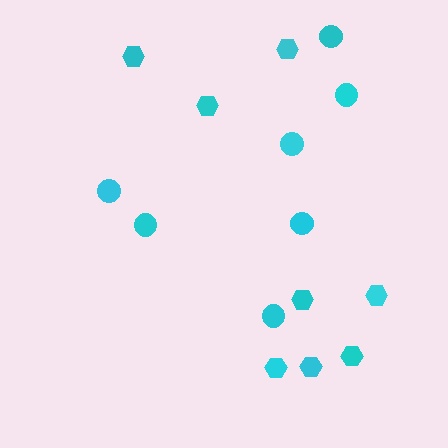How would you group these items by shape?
There are 2 groups: one group of circles (7) and one group of hexagons (8).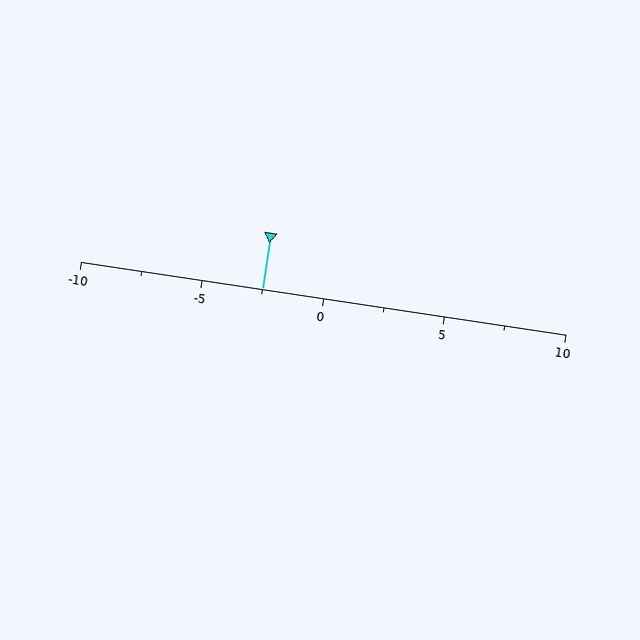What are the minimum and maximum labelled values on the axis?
The axis runs from -10 to 10.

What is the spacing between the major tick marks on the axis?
The major ticks are spaced 5 apart.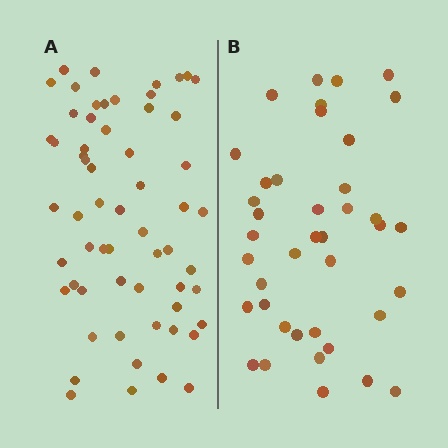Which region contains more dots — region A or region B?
Region A (the left region) has more dots.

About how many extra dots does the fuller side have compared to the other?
Region A has approximately 20 more dots than region B.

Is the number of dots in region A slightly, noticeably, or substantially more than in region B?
Region A has substantially more. The ratio is roughly 1.5 to 1.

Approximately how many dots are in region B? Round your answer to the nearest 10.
About 40 dots.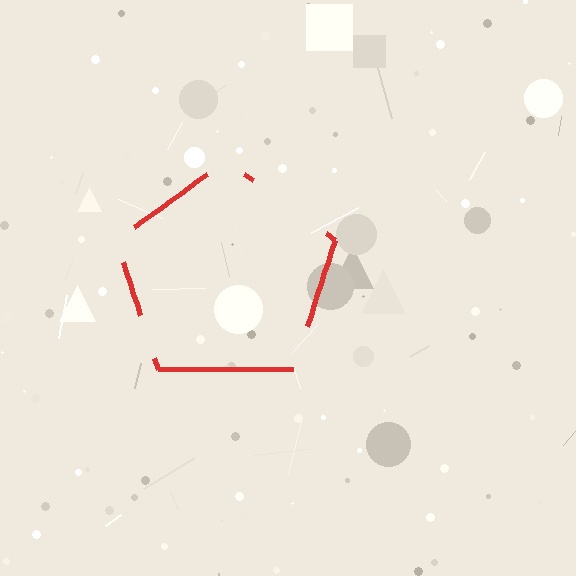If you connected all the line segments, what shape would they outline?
They would outline a pentagon.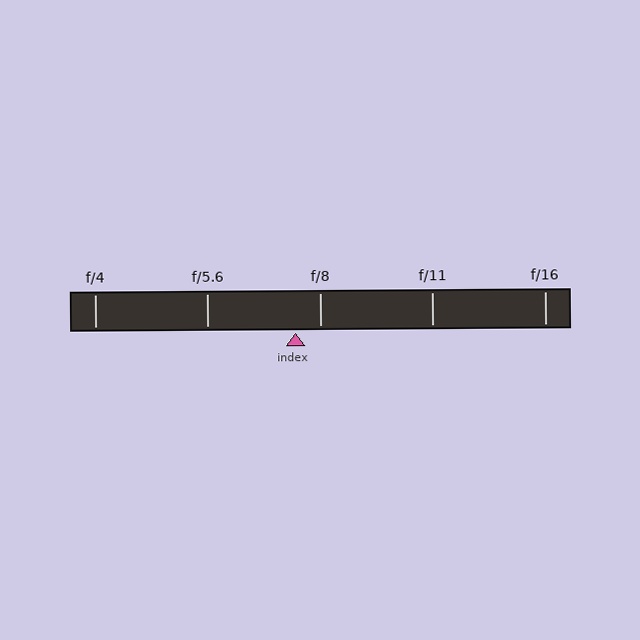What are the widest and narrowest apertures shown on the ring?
The widest aperture shown is f/4 and the narrowest is f/16.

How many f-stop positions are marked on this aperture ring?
There are 5 f-stop positions marked.